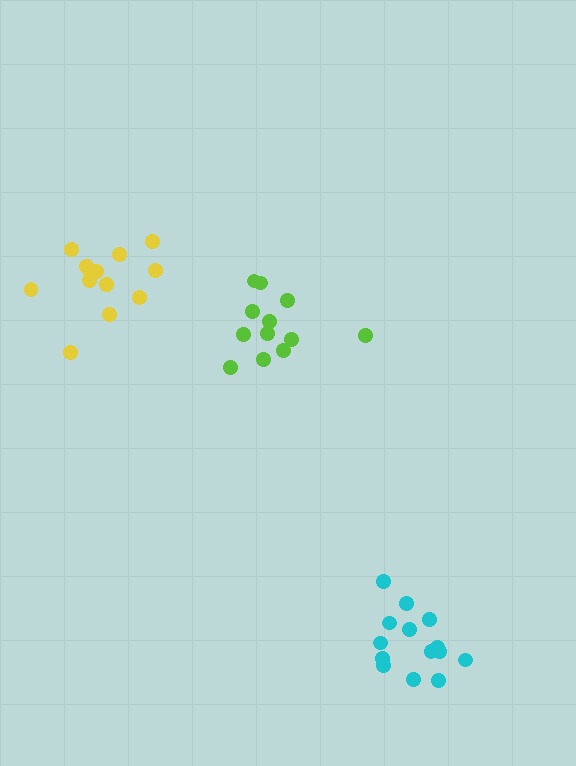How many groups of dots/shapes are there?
There are 3 groups.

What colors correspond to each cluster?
The clusters are colored: cyan, yellow, lime.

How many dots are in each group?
Group 1: 14 dots, Group 2: 13 dots, Group 3: 12 dots (39 total).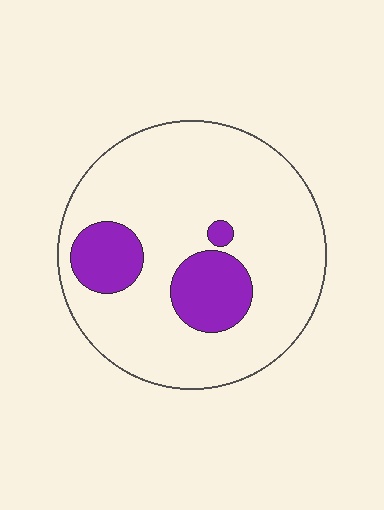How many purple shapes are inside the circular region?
3.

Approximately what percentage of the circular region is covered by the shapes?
Approximately 20%.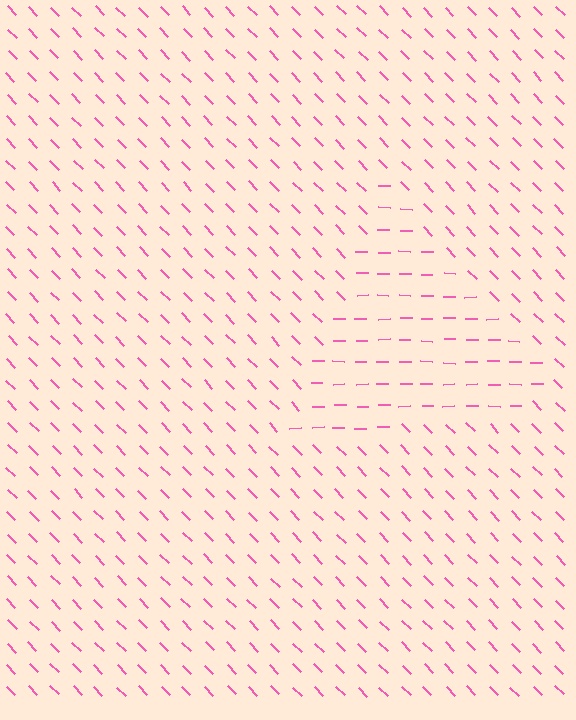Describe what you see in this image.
The image is filled with small pink line segments. A triangle region in the image has lines oriented differently from the surrounding lines, creating a visible texture boundary.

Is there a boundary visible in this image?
Yes, there is a texture boundary formed by a change in line orientation.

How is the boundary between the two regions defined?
The boundary is defined purely by a change in line orientation (approximately 45 degrees difference). All lines are the same color and thickness.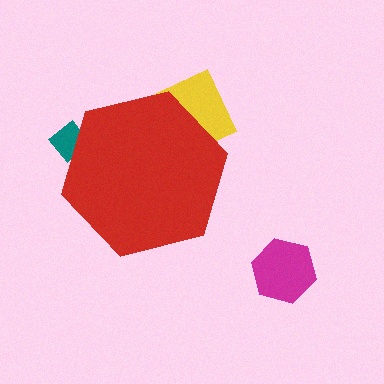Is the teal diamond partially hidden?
Yes, the teal diamond is partially hidden behind the red hexagon.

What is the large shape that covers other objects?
A red hexagon.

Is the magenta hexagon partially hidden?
No, the magenta hexagon is fully visible.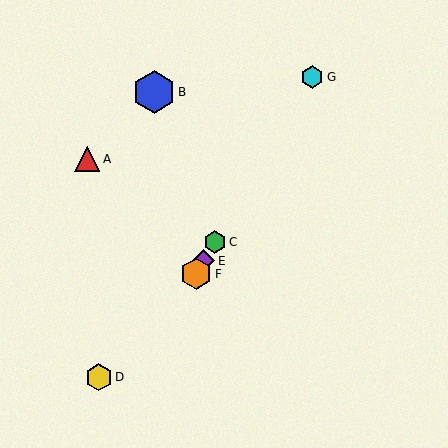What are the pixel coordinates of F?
Object F is at (196, 274).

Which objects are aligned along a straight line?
Objects C, E, F, G are aligned along a straight line.